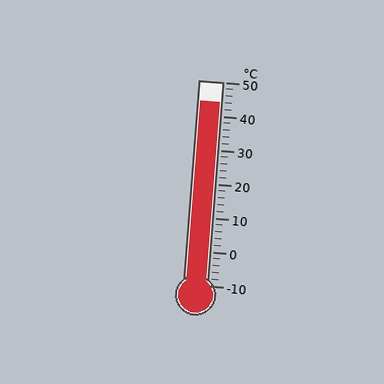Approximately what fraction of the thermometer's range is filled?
The thermometer is filled to approximately 90% of its range.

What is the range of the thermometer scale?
The thermometer scale ranges from -10°C to 50°C.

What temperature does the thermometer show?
The thermometer shows approximately 44°C.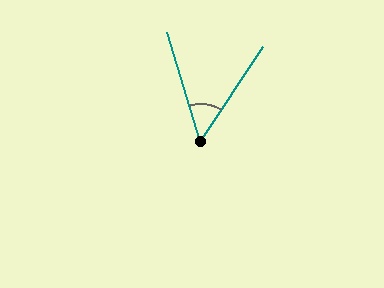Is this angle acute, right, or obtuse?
It is acute.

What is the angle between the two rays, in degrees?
Approximately 50 degrees.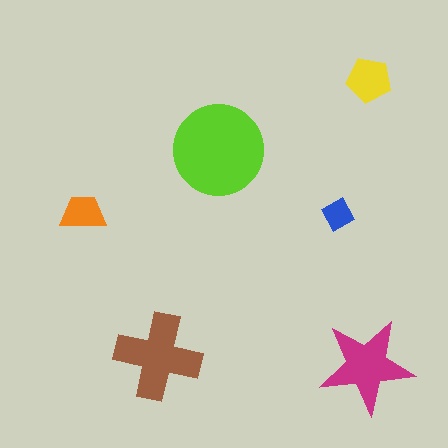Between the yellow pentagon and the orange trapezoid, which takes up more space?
The yellow pentagon.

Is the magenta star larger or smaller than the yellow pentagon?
Larger.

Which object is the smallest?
The blue diamond.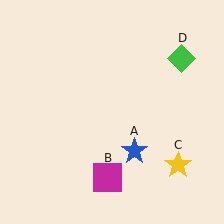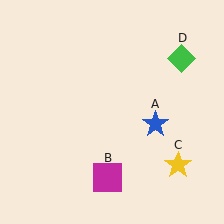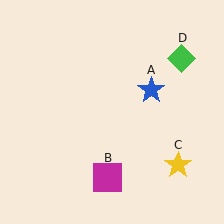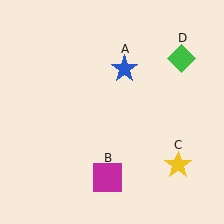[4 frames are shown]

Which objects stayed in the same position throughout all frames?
Magenta square (object B) and yellow star (object C) and green diamond (object D) remained stationary.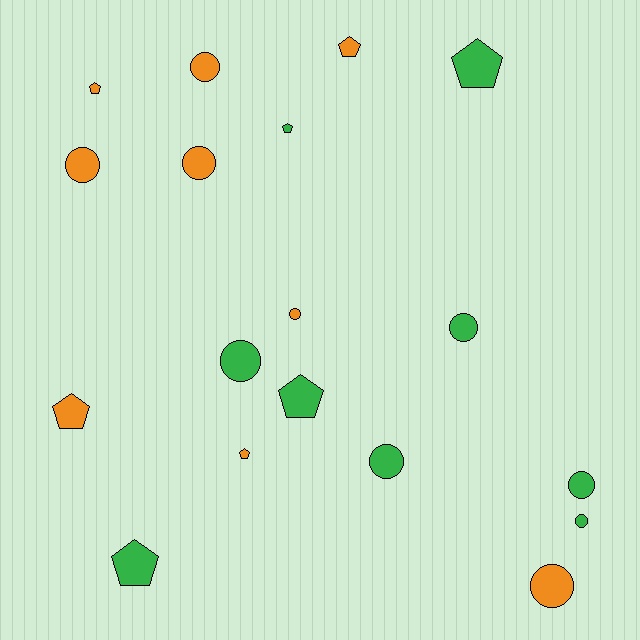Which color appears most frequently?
Green, with 9 objects.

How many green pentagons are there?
There are 4 green pentagons.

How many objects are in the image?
There are 18 objects.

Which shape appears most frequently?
Circle, with 10 objects.